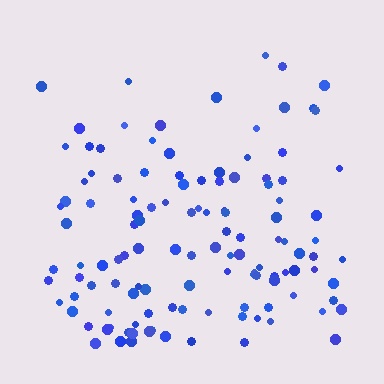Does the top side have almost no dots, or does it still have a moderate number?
Still a moderate number, just noticeably fewer than the bottom.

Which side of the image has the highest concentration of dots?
The bottom.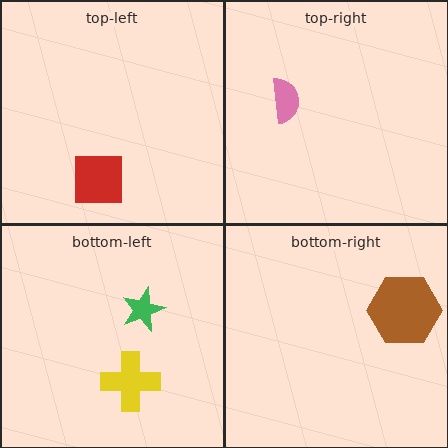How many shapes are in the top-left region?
1.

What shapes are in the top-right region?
The pink semicircle.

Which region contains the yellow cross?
The bottom-left region.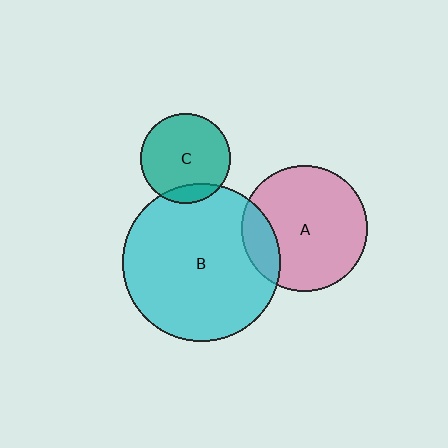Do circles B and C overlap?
Yes.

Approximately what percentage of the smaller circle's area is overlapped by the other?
Approximately 10%.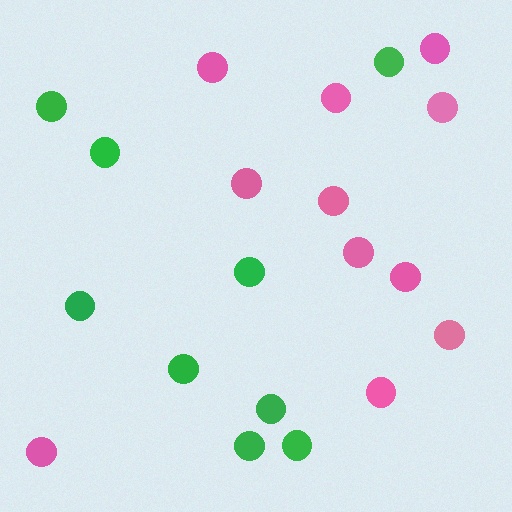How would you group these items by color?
There are 2 groups: one group of pink circles (11) and one group of green circles (9).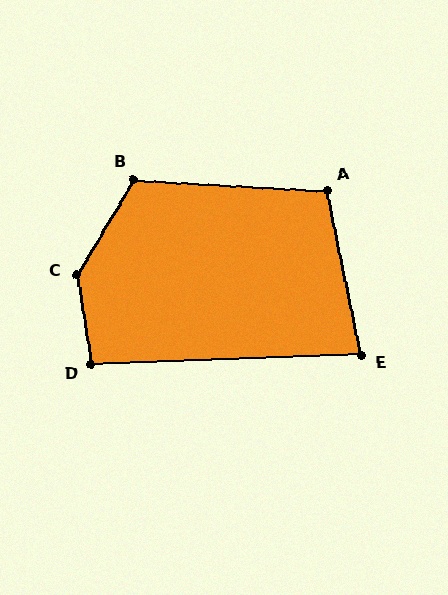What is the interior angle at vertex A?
Approximately 105 degrees (obtuse).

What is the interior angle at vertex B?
Approximately 117 degrees (obtuse).